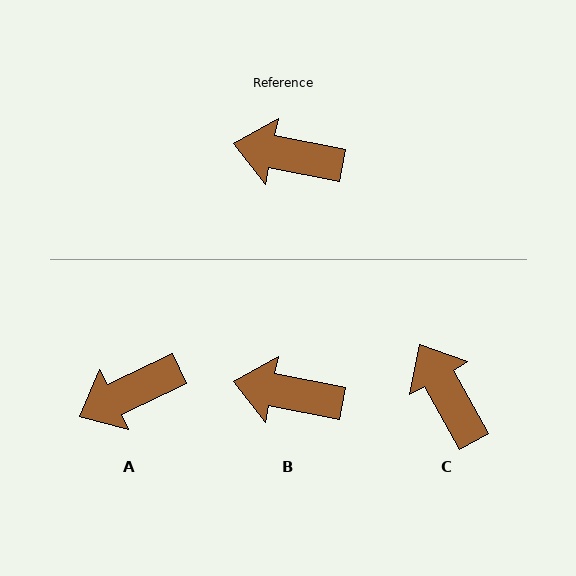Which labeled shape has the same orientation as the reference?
B.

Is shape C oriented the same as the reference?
No, it is off by about 50 degrees.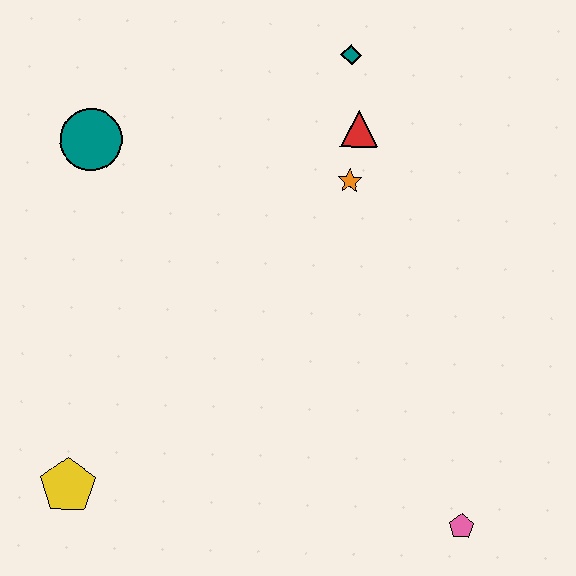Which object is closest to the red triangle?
The orange star is closest to the red triangle.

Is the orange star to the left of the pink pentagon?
Yes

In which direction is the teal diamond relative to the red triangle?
The teal diamond is above the red triangle.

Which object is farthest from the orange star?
The yellow pentagon is farthest from the orange star.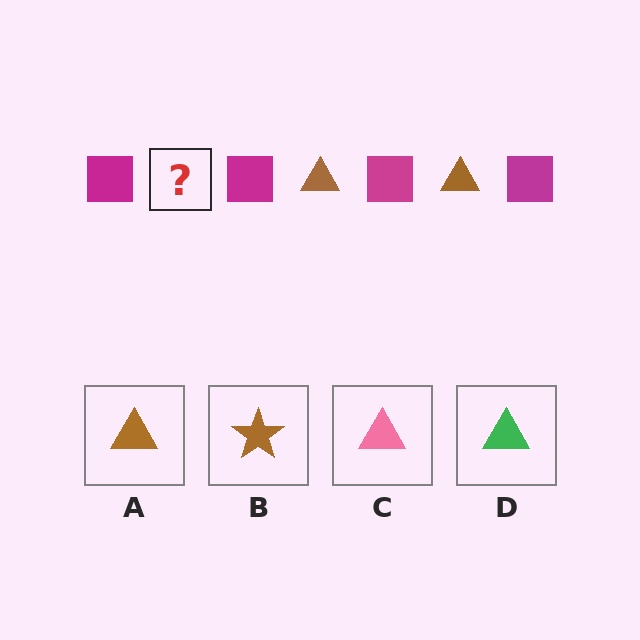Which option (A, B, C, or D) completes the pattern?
A.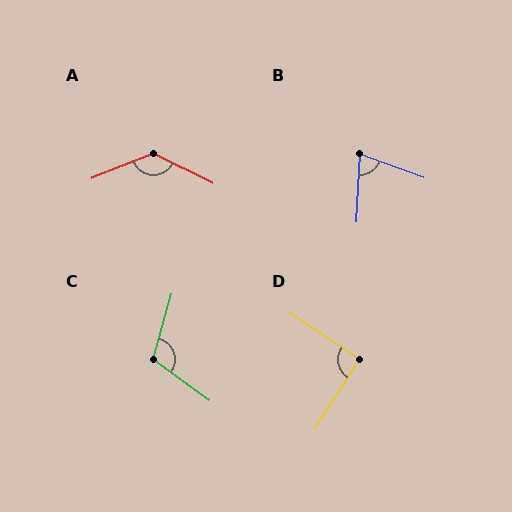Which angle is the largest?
A, at approximately 132 degrees.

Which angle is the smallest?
B, at approximately 73 degrees.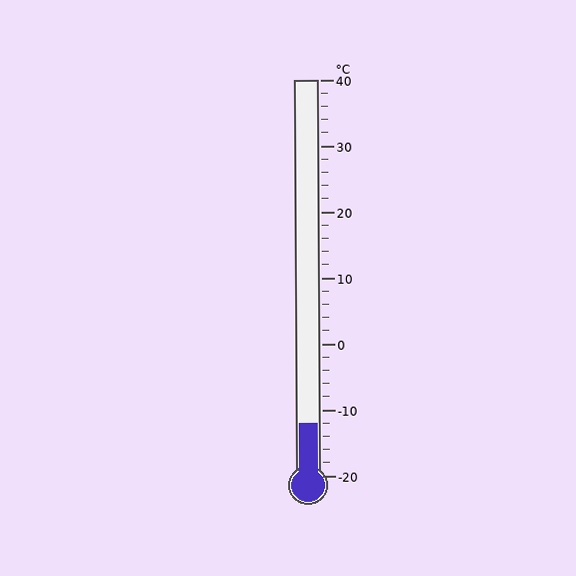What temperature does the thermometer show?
The thermometer shows approximately -12°C.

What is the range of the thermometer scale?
The thermometer scale ranges from -20°C to 40°C.